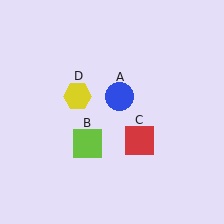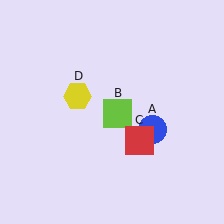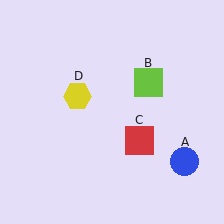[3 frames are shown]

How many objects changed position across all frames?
2 objects changed position: blue circle (object A), lime square (object B).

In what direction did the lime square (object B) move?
The lime square (object B) moved up and to the right.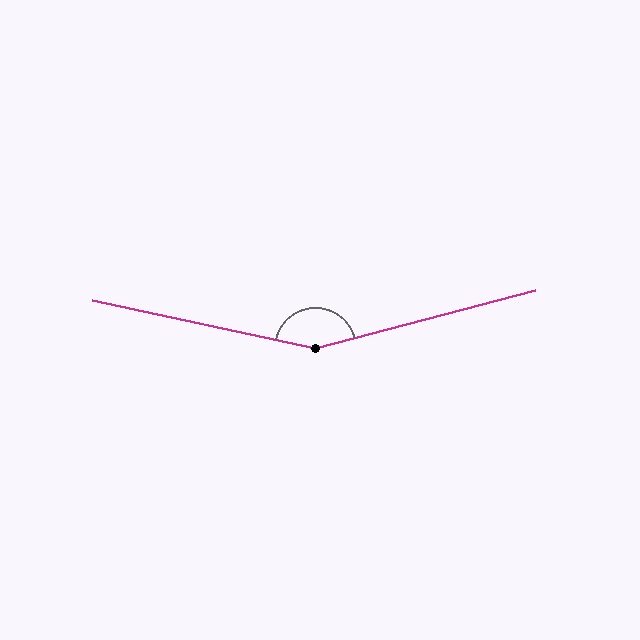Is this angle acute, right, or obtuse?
It is obtuse.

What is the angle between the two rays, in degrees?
Approximately 153 degrees.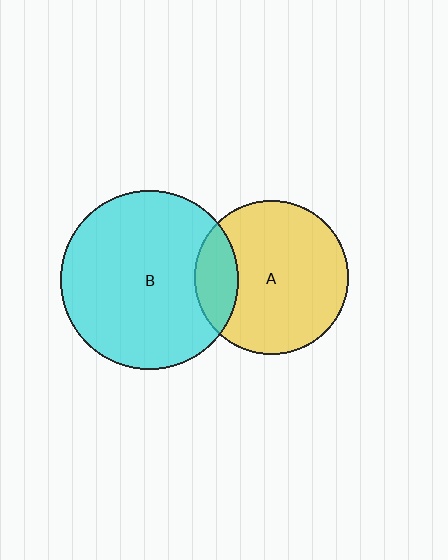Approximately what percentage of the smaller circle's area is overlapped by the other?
Approximately 20%.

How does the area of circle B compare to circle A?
Approximately 1.4 times.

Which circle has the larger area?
Circle B (cyan).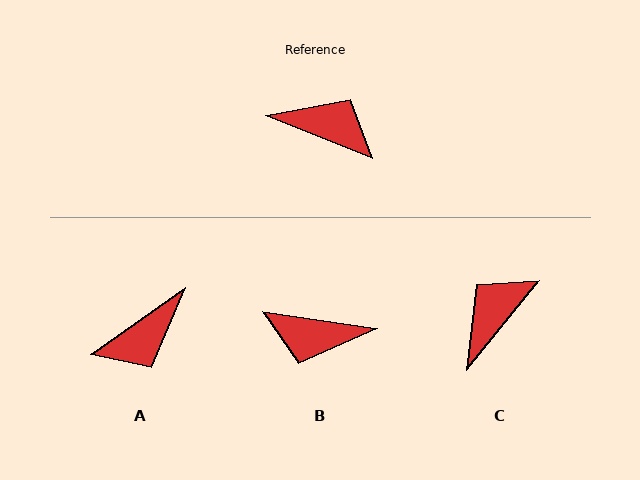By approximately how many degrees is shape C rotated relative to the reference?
Approximately 73 degrees counter-clockwise.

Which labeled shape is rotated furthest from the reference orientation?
B, about 166 degrees away.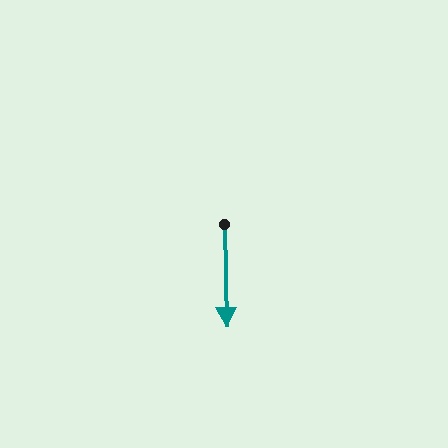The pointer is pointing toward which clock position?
Roughly 6 o'clock.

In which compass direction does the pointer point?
South.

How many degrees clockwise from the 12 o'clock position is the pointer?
Approximately 179 degrees.